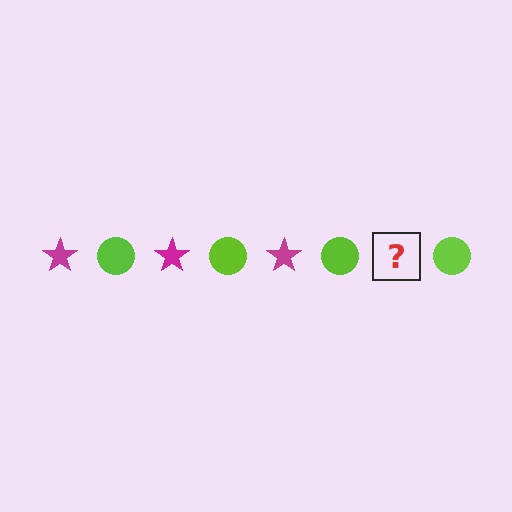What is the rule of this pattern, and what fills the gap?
The rule is that the pattern alternates between magenta star and lime circle. The gap should be filled with a magenta star.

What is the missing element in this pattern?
The missing element is a magenta star.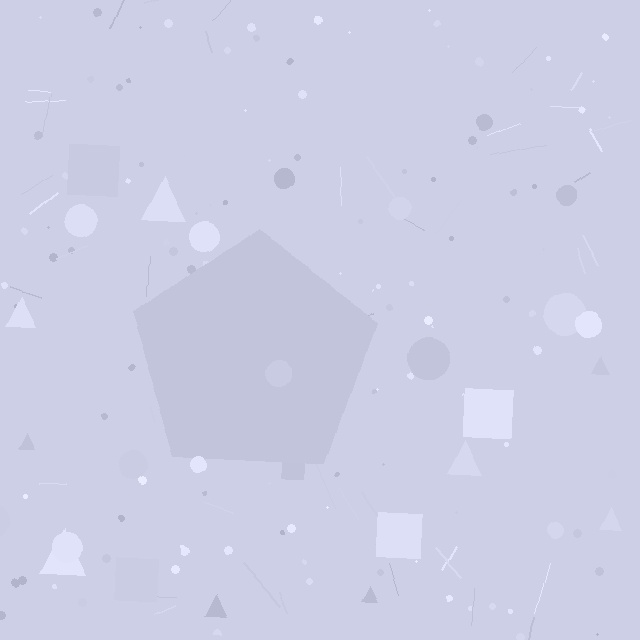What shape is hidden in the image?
A pentagon is hidden in the image.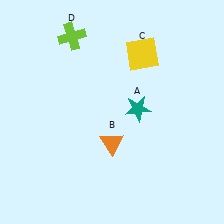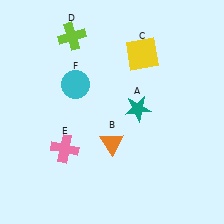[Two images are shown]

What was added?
A pink cross (E), a cyan circle (F) were added in Image 2.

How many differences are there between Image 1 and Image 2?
There are 2 differences between the two images.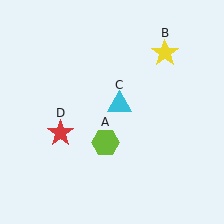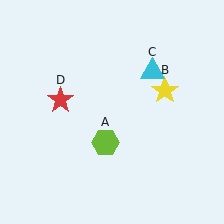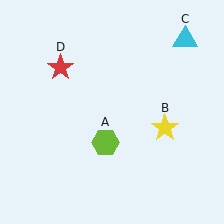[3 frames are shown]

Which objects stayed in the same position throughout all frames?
Lime hexagon (object A) remained stationary.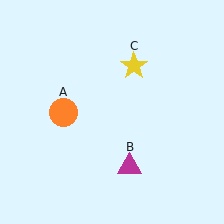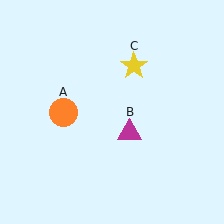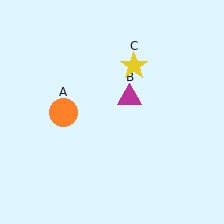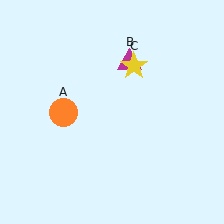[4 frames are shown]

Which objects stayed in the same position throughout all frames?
Orange circle (object A) and yellow star (object C) remained stationary.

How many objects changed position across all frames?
1 object changed position: magenta triangle (object B).